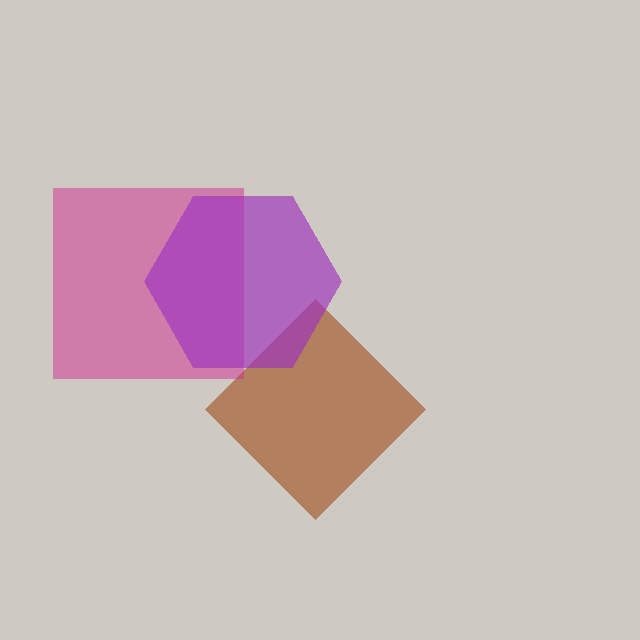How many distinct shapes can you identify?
There are 3 distinct shapes: a brown diamond, a magenta square, a purple hexagon.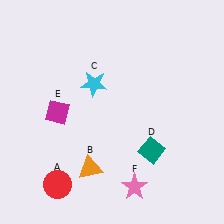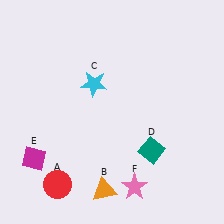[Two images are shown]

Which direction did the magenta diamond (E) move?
The magenta diamond (E) moved down.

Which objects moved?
The objects that moved are: the orange triangle (B), the magenta diamond (E).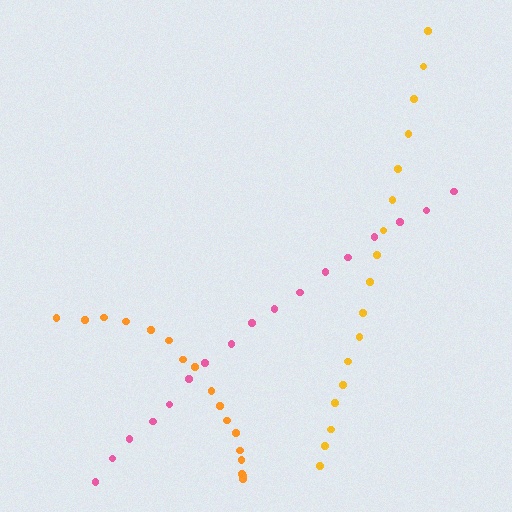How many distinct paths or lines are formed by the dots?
There are 3 distinct paths.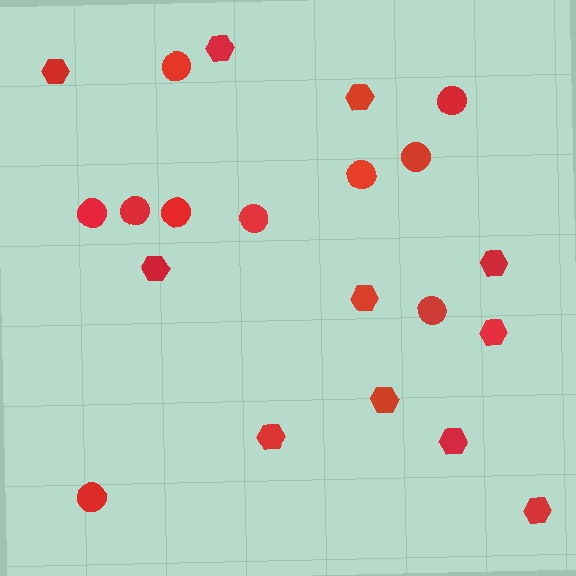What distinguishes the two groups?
There are 2 groups: one group of circles (10) and one group of hexagons (11).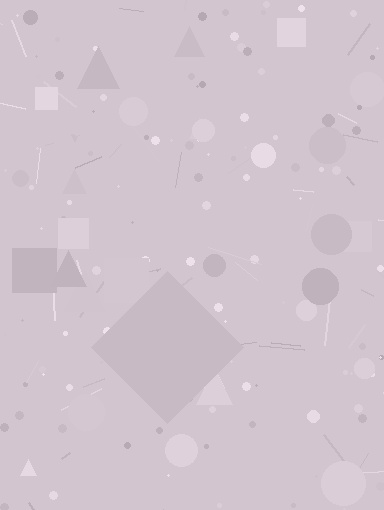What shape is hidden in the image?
A diamond is hidden in the image.